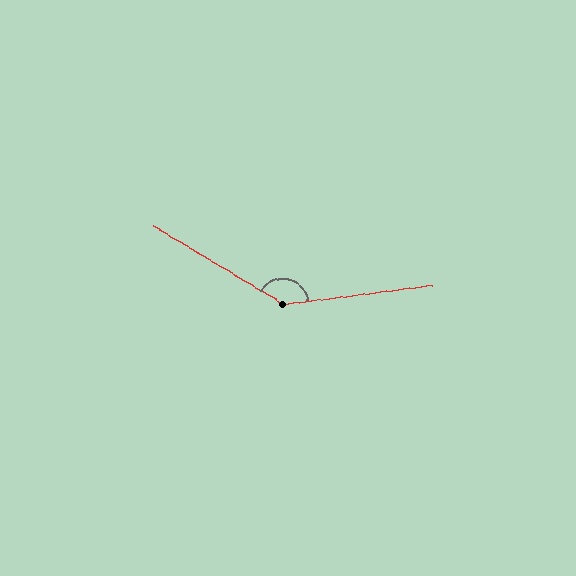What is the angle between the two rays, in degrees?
Approximately 142 degrees.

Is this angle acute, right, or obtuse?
It is obtuse.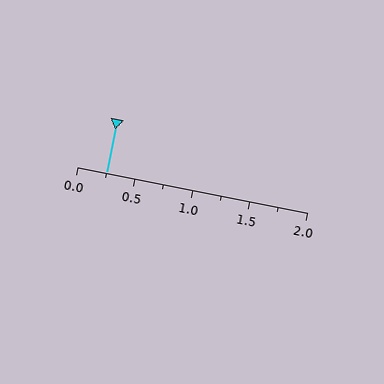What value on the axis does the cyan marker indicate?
The marker indicates approximately 0.25.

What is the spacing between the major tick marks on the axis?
The major ticks are spaced 0.5 apart.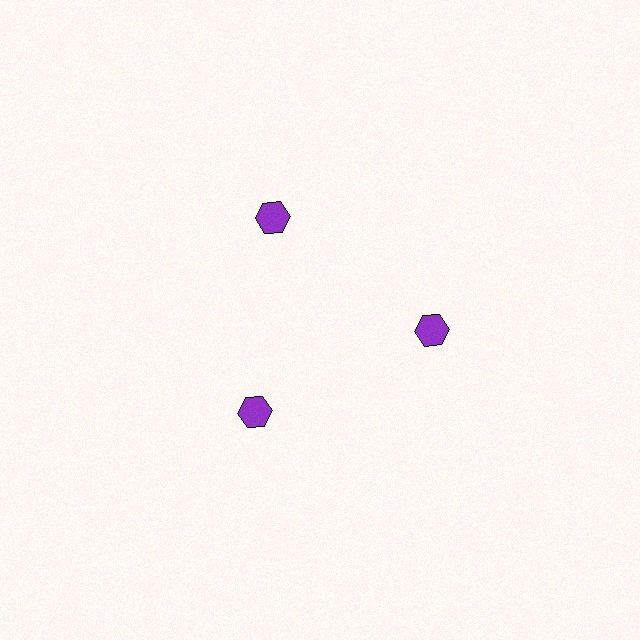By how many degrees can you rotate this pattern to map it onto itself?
The pattern maps onto itself every 120 degrees of rotation.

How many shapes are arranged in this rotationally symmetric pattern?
There are 3 shapes, arranged in 3 groups of 1.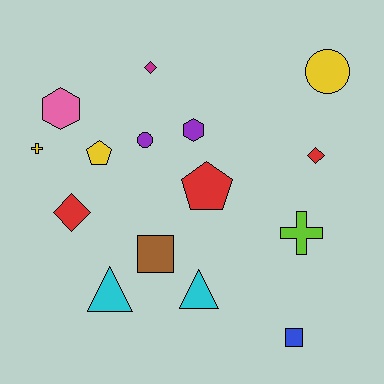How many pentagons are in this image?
There are 2 pentagons.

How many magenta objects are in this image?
There is 1 magenta object.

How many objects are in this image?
There are 15 objects.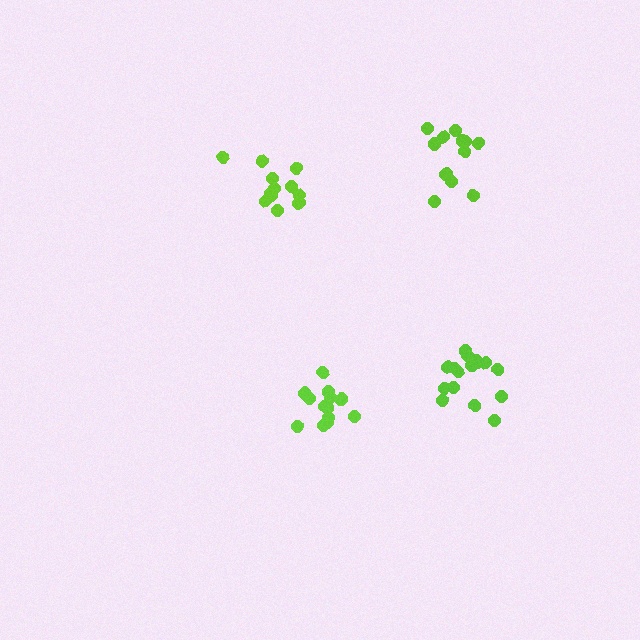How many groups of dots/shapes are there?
There are 4 groups.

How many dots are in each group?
Group 1: 13 dots, Group 2: 16 dots, Group 3: 12 dots, Group 4: 12 dots (53 total).